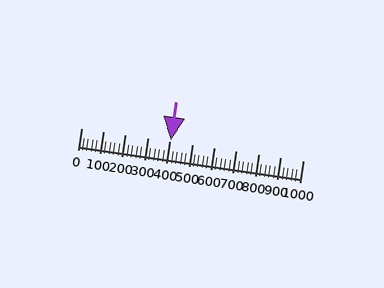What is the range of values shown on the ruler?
The ruler shows values from 0 to 1000.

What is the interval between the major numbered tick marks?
The major tick marks are spaced 100 units apart.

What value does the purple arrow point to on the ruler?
The purple arrow points to approximately 402.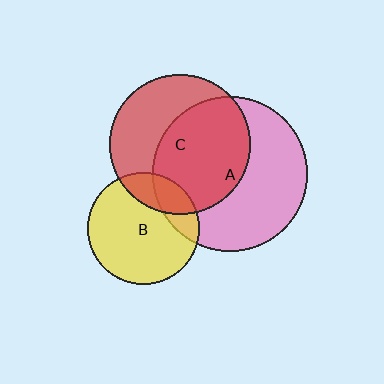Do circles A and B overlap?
Yes.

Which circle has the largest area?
Circle A (pink).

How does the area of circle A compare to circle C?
Approximately 1.2 times.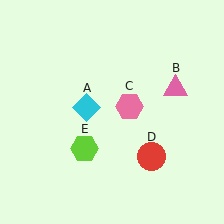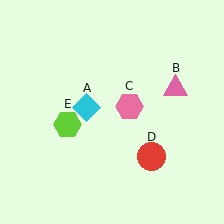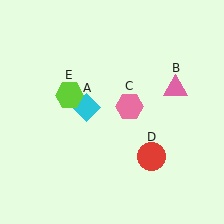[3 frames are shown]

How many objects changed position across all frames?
1 object changed position: lime hexagon (object E).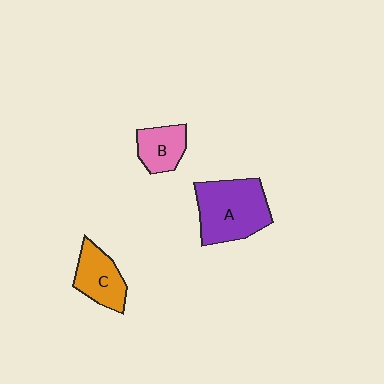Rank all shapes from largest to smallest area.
From largest to smallest: A (purple), C (orange), B (pink).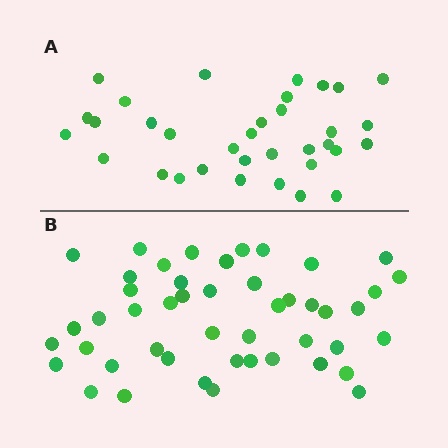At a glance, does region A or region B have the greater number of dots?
Region B (the bottom region) has more dots.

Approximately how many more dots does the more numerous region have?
Region B has approximately 15 more dots than region A.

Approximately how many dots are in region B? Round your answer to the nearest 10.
About 50 dots. (The exact count is 47, which rounds to 50.)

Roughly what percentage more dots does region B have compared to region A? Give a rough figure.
About 40% more.